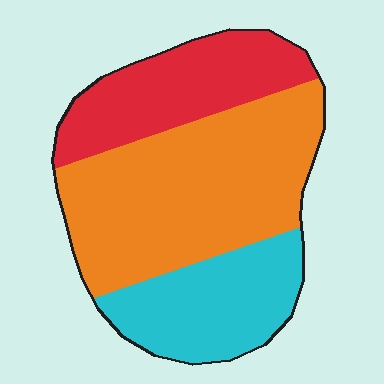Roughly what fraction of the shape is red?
Red takes up about one quarter (1/4) of the shape.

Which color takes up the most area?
Orange, at roughly 50%.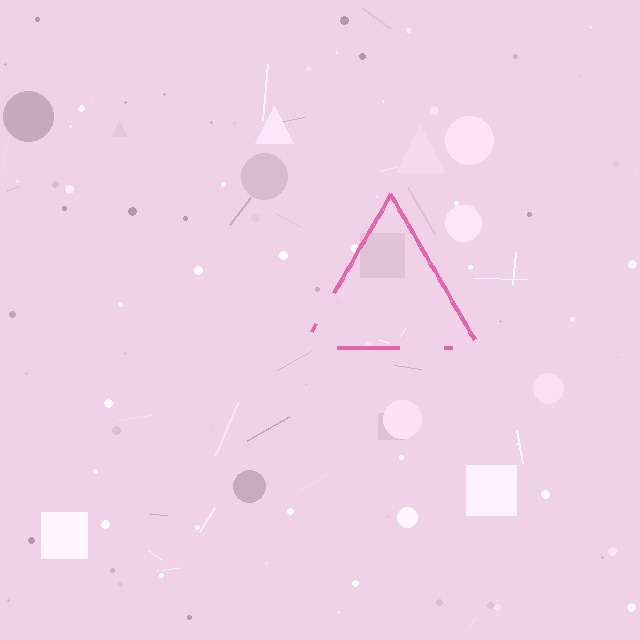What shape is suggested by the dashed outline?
The dashed outline suggests a triangle.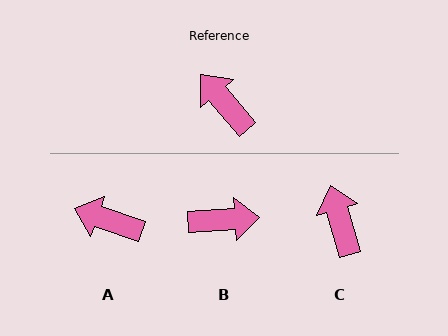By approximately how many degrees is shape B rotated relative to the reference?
Approximately 127 degrees clockwise.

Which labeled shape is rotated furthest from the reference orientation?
B, about 127 degrees away.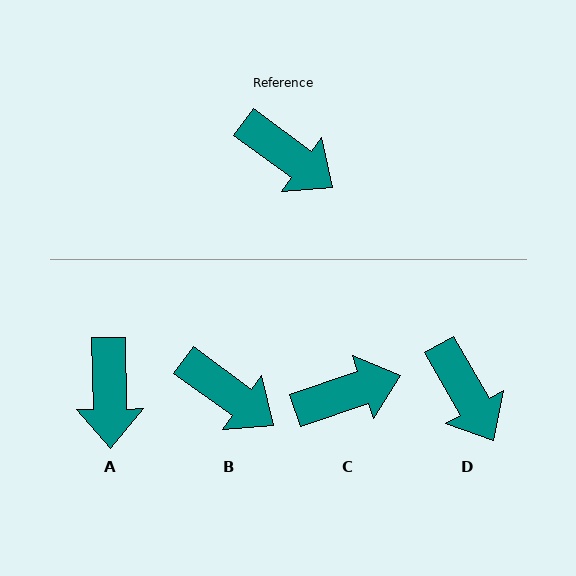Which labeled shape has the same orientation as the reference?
B.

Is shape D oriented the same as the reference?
No, it is off by about 24 degrees.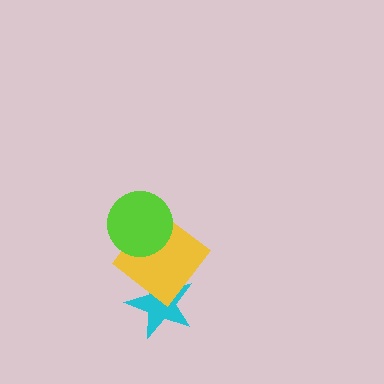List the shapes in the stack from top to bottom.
From top to bottom: the lime circle, the yellow diamond, the cyan star.